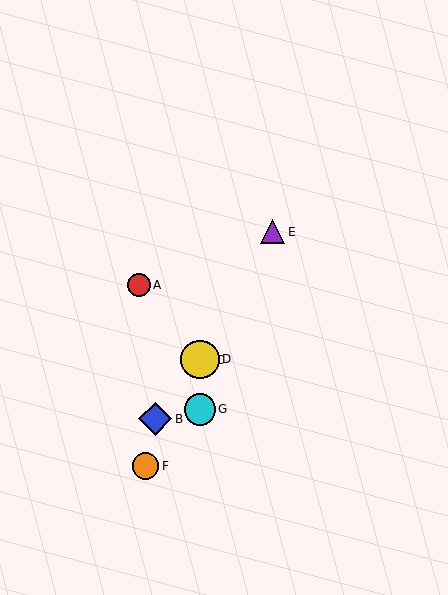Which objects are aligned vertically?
Objects C, D, G are aligned vertically.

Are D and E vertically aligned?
No, D is at x≈200 and E is at x≈272.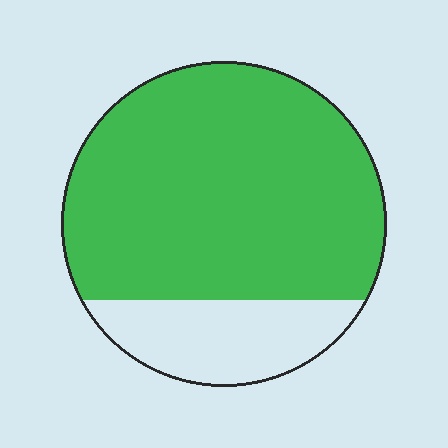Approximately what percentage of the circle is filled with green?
Approximately 80%.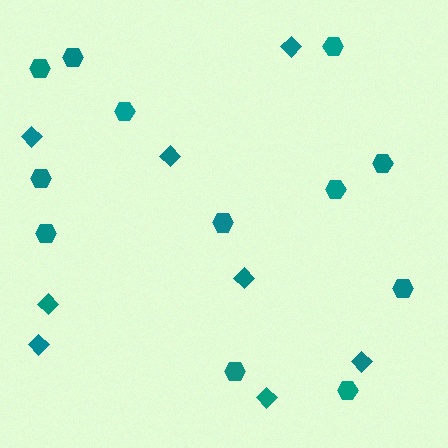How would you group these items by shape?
There are 2 groups: one group of hexagons (12) and one group of diamonds (8).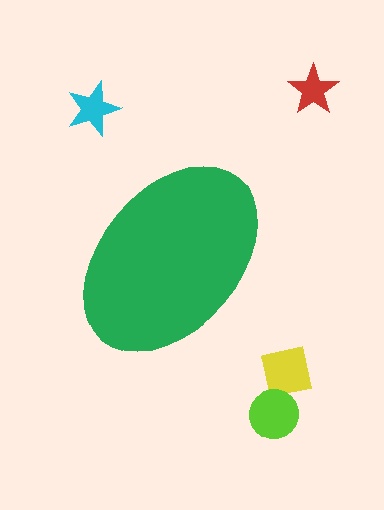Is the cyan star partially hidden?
No, the cyan star is fully visible.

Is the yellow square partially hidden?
No, the yellow square is fully visible.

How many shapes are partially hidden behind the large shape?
0 shapes are partially hidden.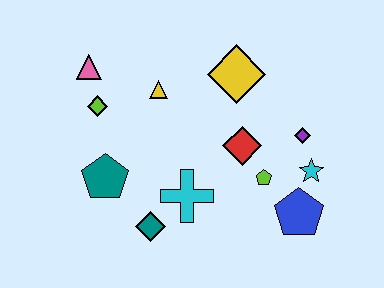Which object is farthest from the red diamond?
The pink triangle is farthest from the red diamond.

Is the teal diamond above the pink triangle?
No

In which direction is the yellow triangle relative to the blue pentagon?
The yellow triangle is to the left of the blue pentagon.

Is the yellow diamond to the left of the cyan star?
Yes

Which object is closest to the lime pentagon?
The red diamond is closest to the lime pentagon.